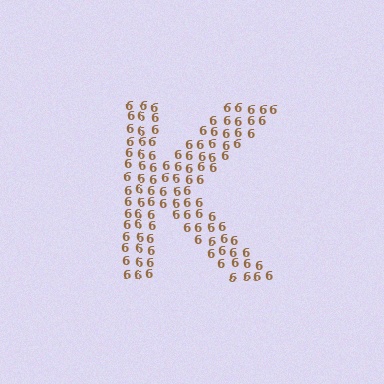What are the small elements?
The small elements are digit 6's.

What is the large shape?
The large shape is the letter K.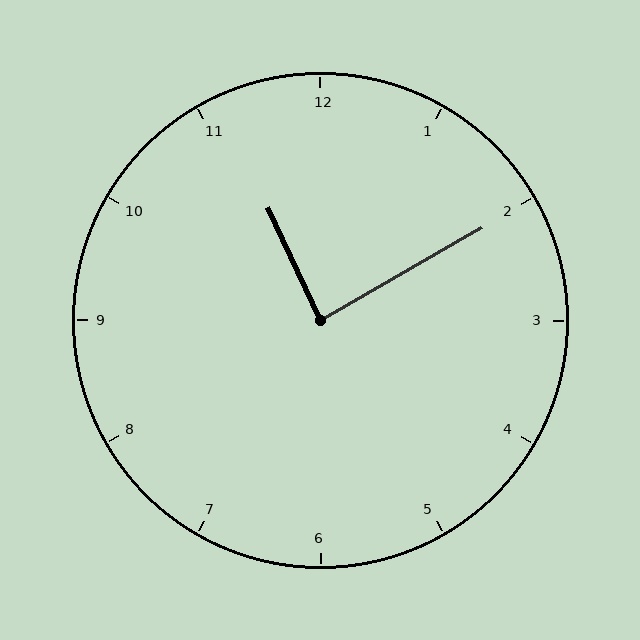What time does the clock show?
11:10.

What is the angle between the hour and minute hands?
Approximately 85 degrees.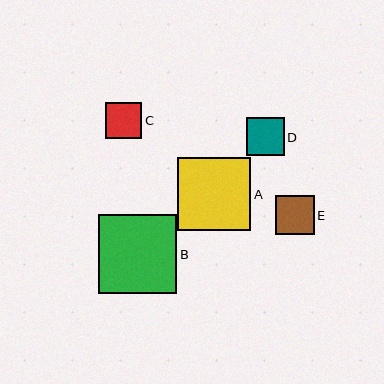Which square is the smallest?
Square C is the smallest with a size of approximately 36 pixels.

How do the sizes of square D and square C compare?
Square D and square C are approximately the same size.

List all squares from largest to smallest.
From largest to smallest: B, A, E, D, C.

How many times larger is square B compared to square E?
Square B is approximately 2.0 times the size of square E.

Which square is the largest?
Square B is the largest with a size of approximately 79 pixels.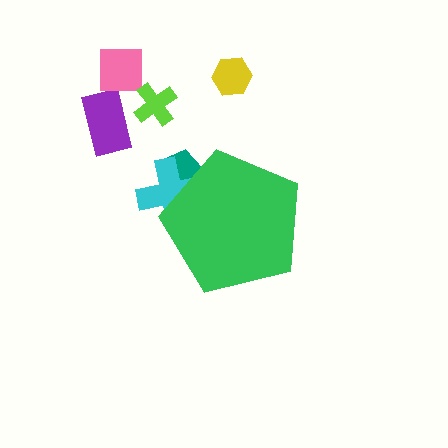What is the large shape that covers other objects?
A green pentagon.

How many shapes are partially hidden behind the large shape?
2 shapes are partially hidden.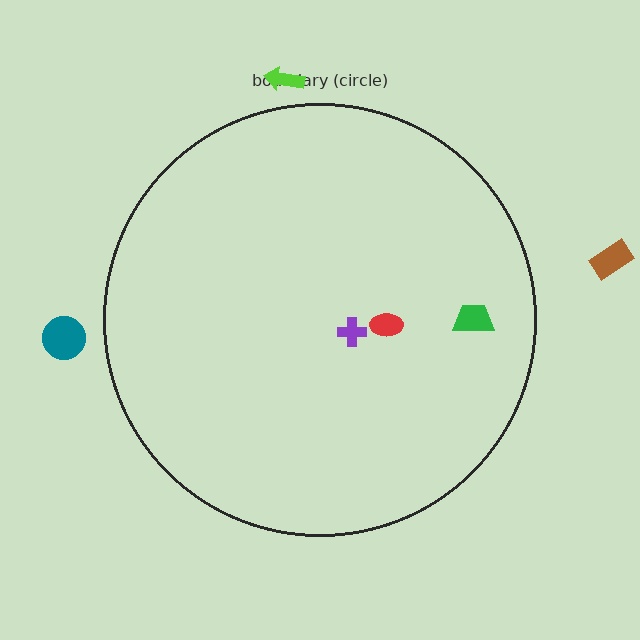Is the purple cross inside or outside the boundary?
Inside.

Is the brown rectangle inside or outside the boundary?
Outside.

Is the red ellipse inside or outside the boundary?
Inside.